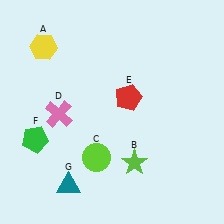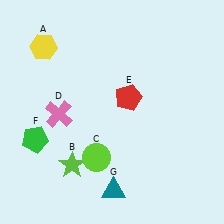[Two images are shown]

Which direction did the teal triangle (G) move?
The teal triangle (G) moved right.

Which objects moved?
The objects that moved are: the lime star (B), the teal triangle (G).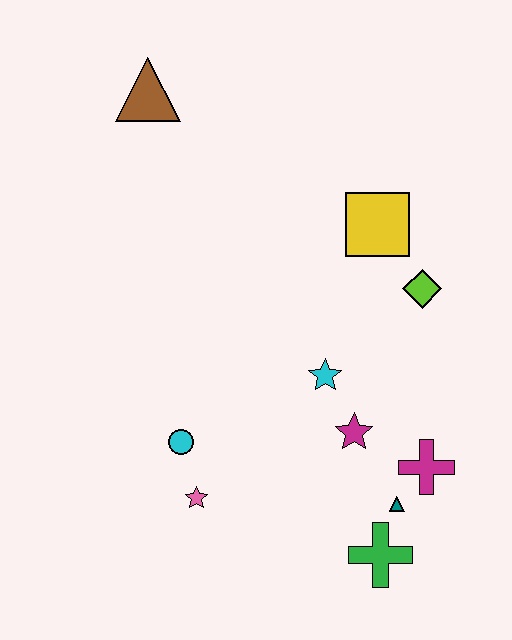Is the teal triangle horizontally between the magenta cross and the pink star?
Yes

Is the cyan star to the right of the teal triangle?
No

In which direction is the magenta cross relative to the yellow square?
The magenta cross is below the yellow square.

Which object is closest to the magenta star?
The cyan star is closest to the magenta star.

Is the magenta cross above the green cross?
Yes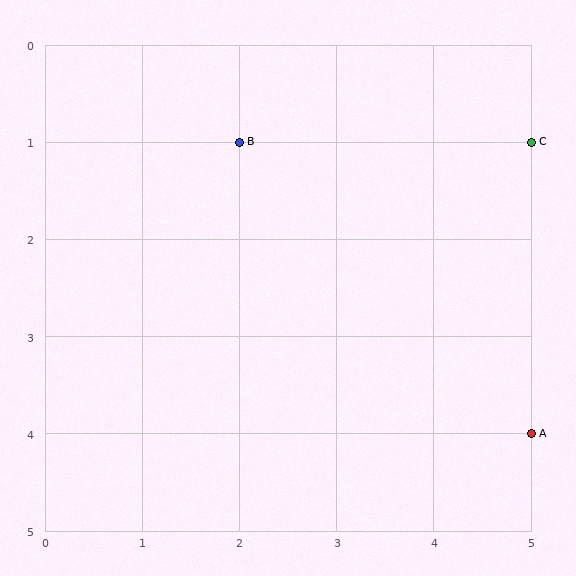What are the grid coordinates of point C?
Point C is at grid coordinates (5, 1).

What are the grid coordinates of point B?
Point B is at grid coordinates (2, 1).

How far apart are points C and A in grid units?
Points C and A are 3 rows apart.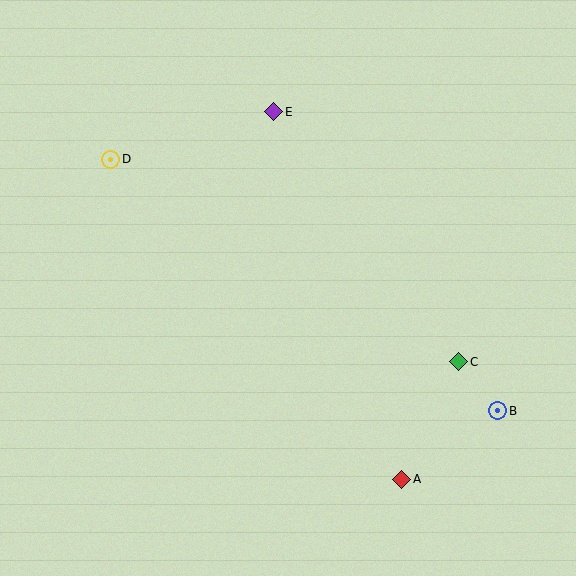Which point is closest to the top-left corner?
Point D is closest to the top-left corner.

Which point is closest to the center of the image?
Point E at (274, 112) is closest to the center.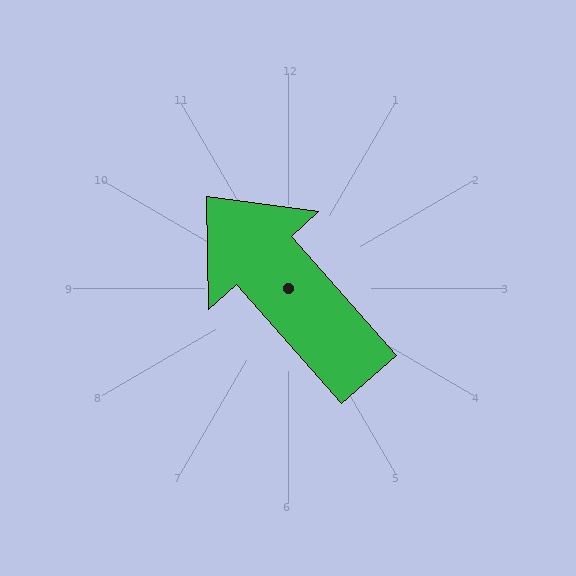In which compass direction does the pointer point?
Northwest.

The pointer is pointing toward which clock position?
Roughly 11 o'clock.